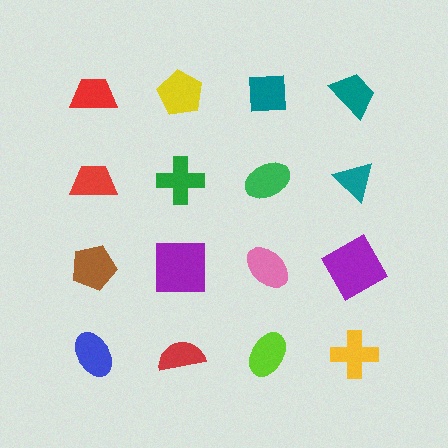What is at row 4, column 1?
A blue ellipse.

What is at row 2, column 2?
A green cross.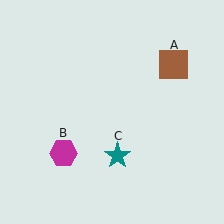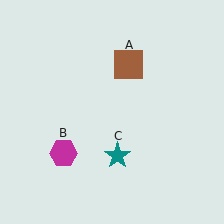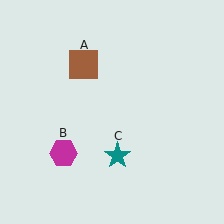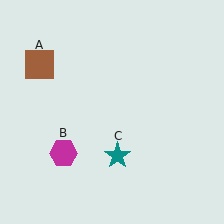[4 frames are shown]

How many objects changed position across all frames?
1 object changed position: brown square (object A).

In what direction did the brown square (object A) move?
The brown square (object A) moved left.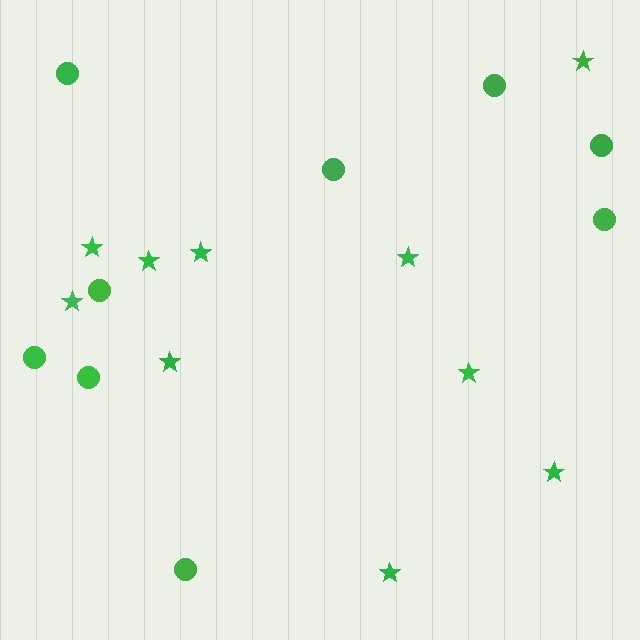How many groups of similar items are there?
There are 2 groups: one group of stars (10) and one group of circles (9).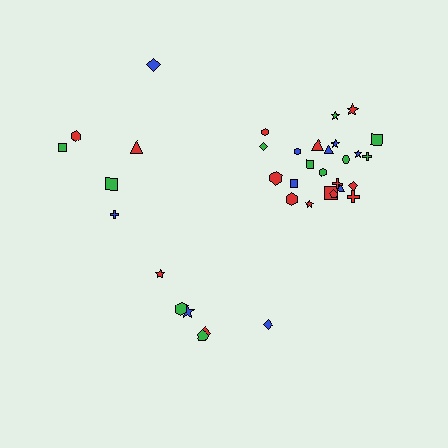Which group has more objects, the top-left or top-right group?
The top-right group.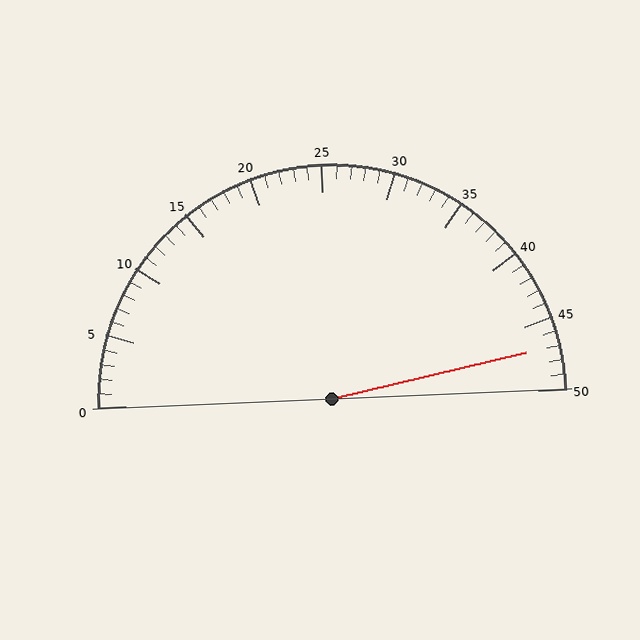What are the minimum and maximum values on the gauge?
The gauge ranges from 0 to 50.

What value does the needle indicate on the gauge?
The needle indicates approximately 47.